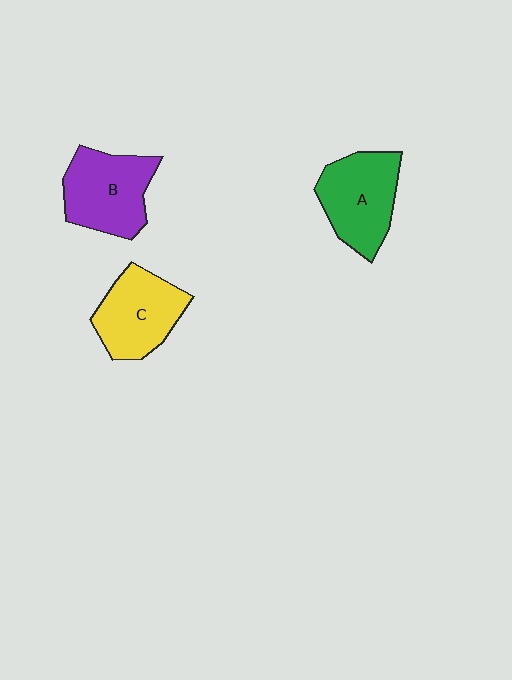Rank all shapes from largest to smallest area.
From largest to smallest: B (purple), A (green), C (yellow).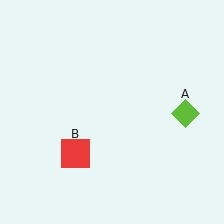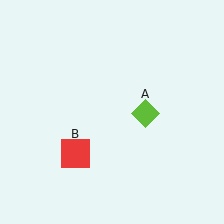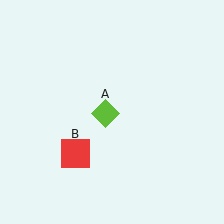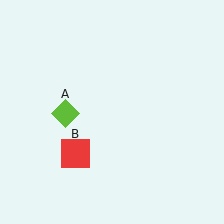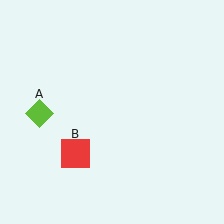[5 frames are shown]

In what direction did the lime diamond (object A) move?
The lime diamond (object A) moved left.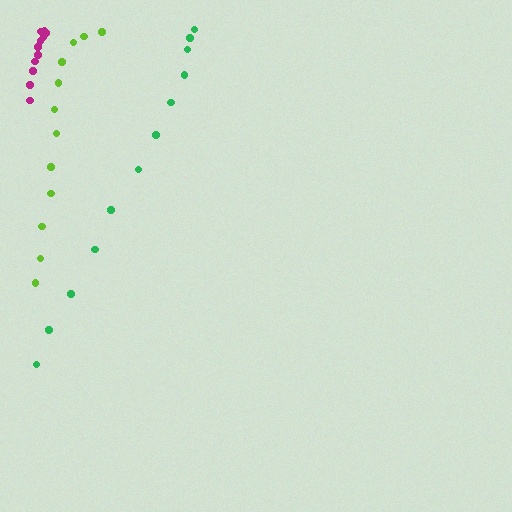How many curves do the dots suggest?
There are 3 distinct paths.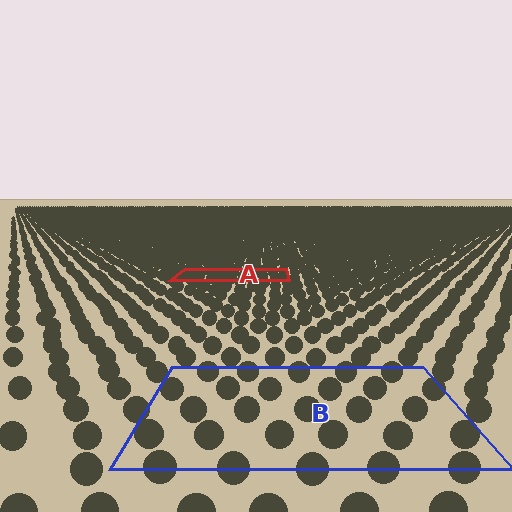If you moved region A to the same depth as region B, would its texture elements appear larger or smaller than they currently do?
They would appear larger. At a closer depth, the same texture elements are projected at a bigger on-screen size.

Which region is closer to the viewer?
Region B is closer. The texture elements there are larger and more spread out.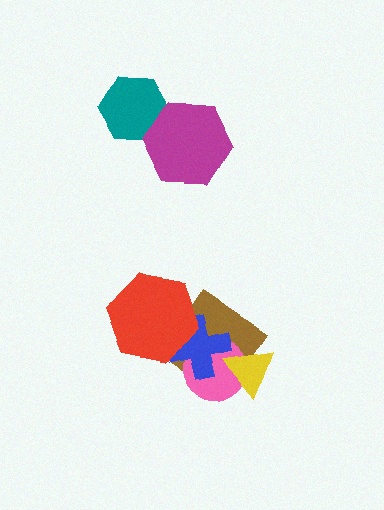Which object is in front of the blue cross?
The red hexagon is in front of the blue cross.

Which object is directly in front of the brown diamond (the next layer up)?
The pink circle is directly in front of the brown diamond.